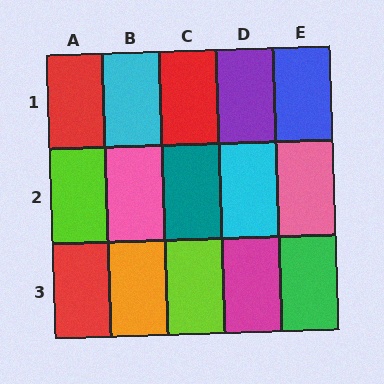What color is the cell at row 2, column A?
Lime.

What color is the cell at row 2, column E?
Pink.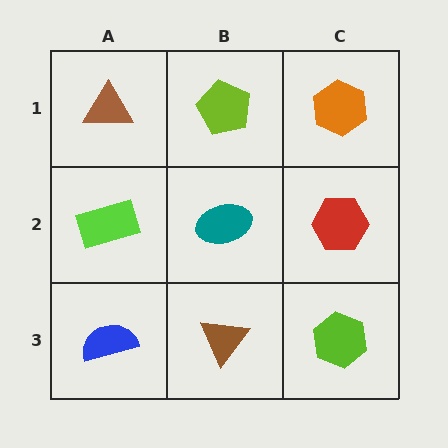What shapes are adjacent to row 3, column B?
A teal ellipse (row 2, column B), a blue semicircle (row 3, column A), a lime hexagon (row 3, column C).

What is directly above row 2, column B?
A lime pentagon.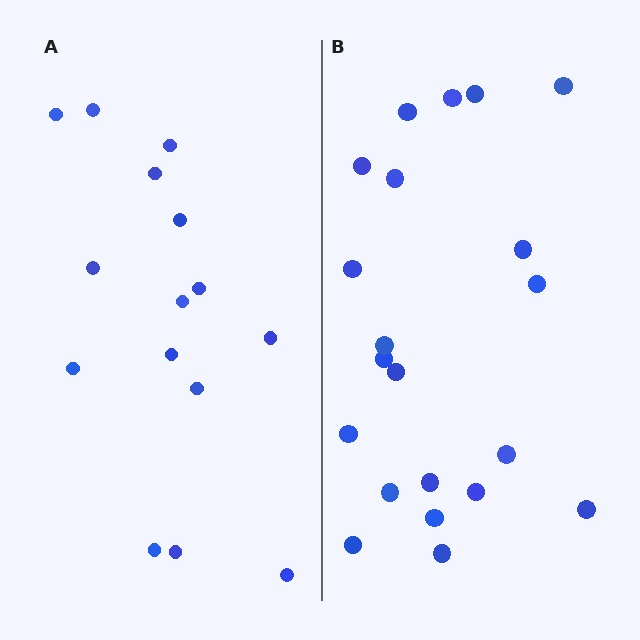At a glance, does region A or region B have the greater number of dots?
Region B (the right region) has more dots.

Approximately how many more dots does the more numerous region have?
Region B has about 6 more dots than region A.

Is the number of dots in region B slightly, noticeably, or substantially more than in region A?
Region B has noticeably more, but not dramatically so. The ratio is roughly 1.4 to 1.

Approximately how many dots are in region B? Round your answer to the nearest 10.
About 20 dots. (The exact count is 21, which rounds to 20.)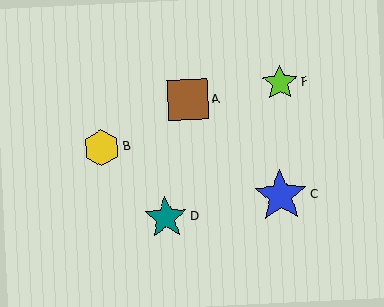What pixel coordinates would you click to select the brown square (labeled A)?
Click at (188, 100) to select the brown square A.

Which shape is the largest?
The blue star (labeled C) is the largest.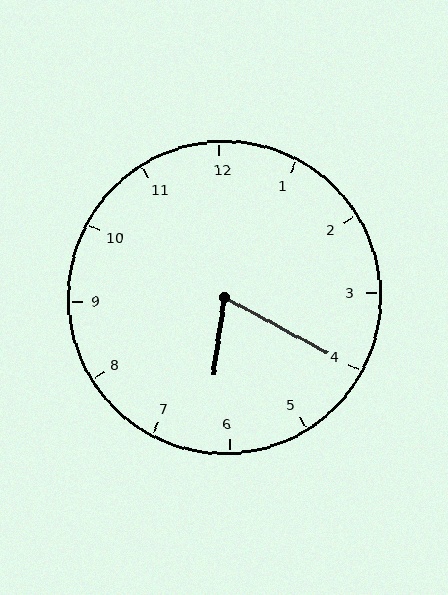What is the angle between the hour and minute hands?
Approximately 70 degrees.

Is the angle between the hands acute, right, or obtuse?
It is acute.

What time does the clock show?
6:20.